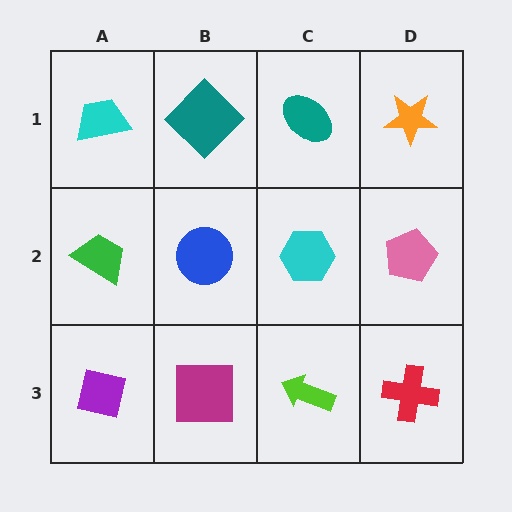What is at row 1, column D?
An orange star.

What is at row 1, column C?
A teal ellipse.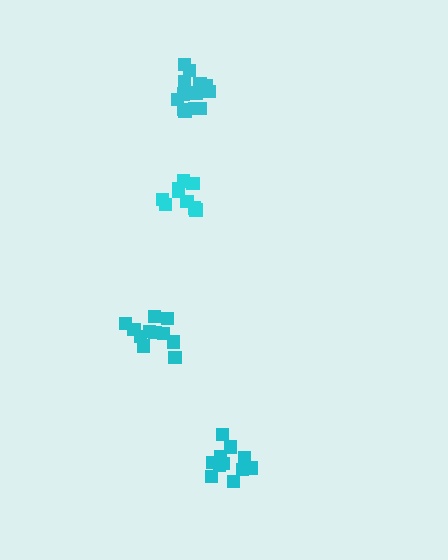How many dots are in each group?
Group 1: 15 dots, Group 2: 11 dots, Group 3: 9 dots, Group 4: 12 dots (47 total).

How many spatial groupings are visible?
There are 4 spatial groupings.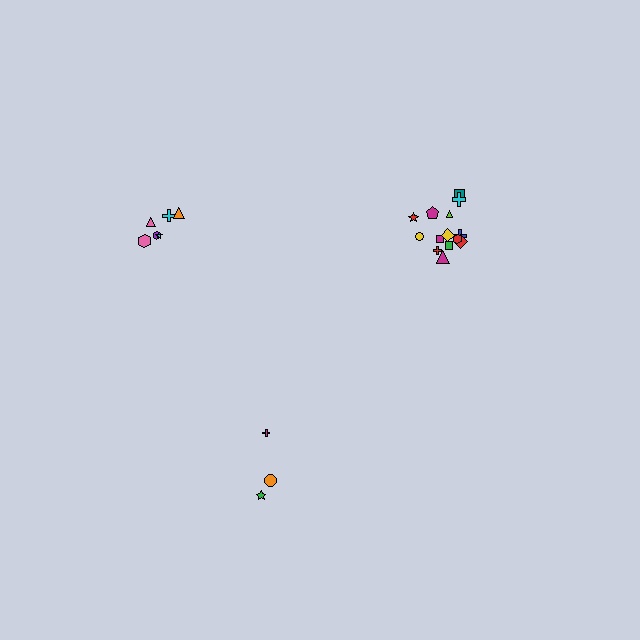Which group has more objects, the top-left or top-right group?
The top-right group.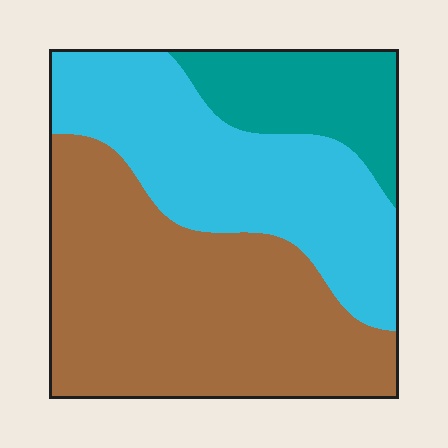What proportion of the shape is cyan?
Cyan covers around 35% of the shape.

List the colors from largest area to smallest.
From largest to smallest: brown, cyan, teal.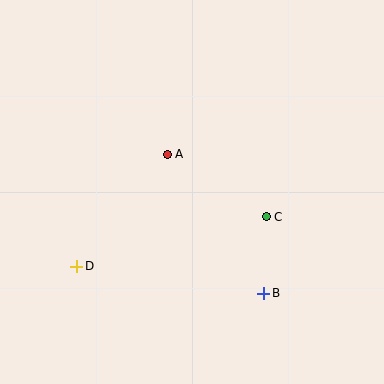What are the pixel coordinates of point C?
Point C is at (266, 217).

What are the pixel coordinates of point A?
Point A is at (167, 154).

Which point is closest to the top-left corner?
Point A is closest to the top-left corner.